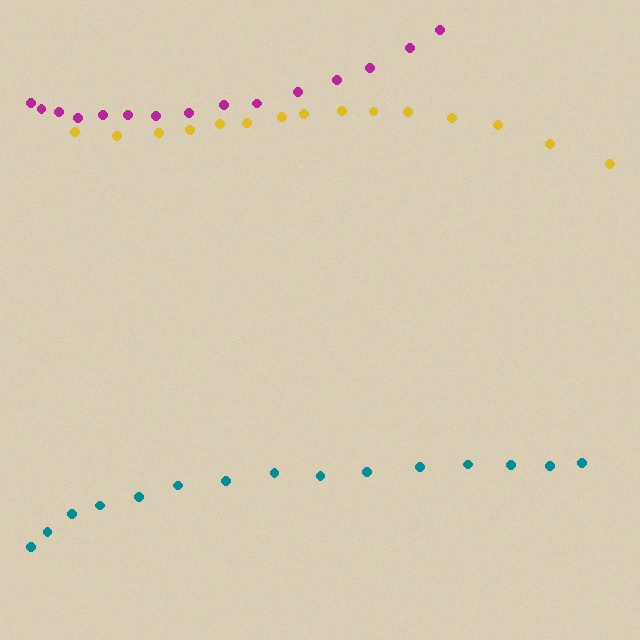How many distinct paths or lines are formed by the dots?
There are 3 distinct paths.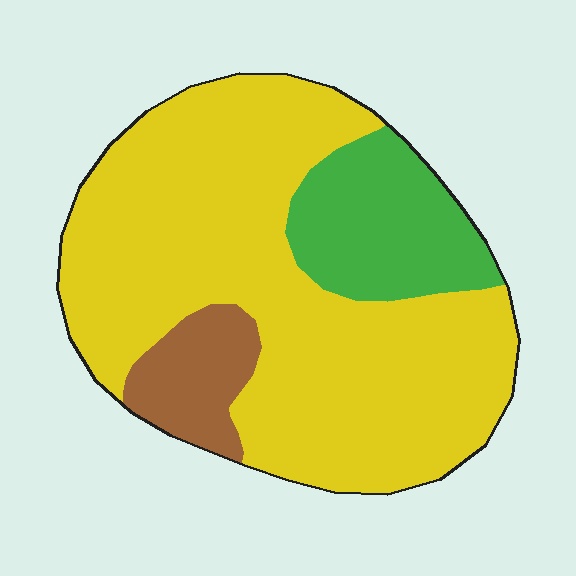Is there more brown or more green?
Green.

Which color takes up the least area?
Brown, at roughly 10%.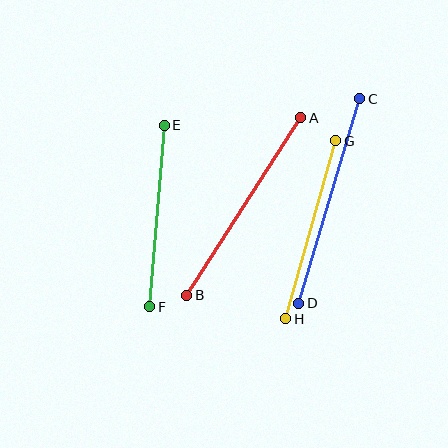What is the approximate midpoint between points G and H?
The midpoint is at approximately (311, 230) pixels.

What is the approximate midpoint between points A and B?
The midpoint is at approximately (244, 206) pixels.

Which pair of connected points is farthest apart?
Points C and D are farthest apart.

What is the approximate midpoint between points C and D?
The midpoint is at approximately (329, 201) pixels.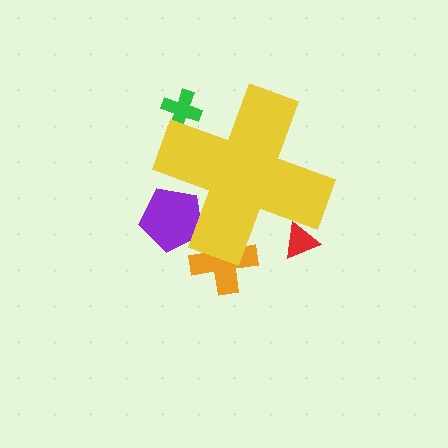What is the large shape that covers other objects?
A yellow cross.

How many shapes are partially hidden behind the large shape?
4 shapes are partially hidden.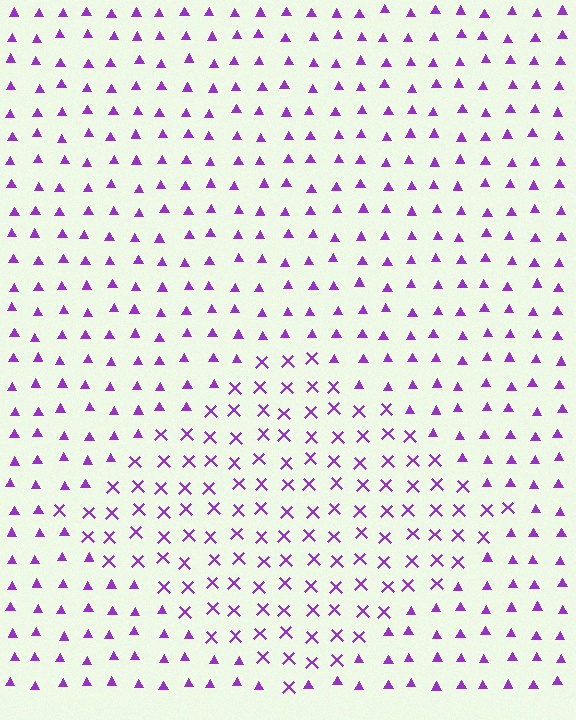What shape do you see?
I see a diamond.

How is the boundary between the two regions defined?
The boundary is defined by a change in element shape: X marks inside vs. triangles outside. All elements share the same color and spacing.